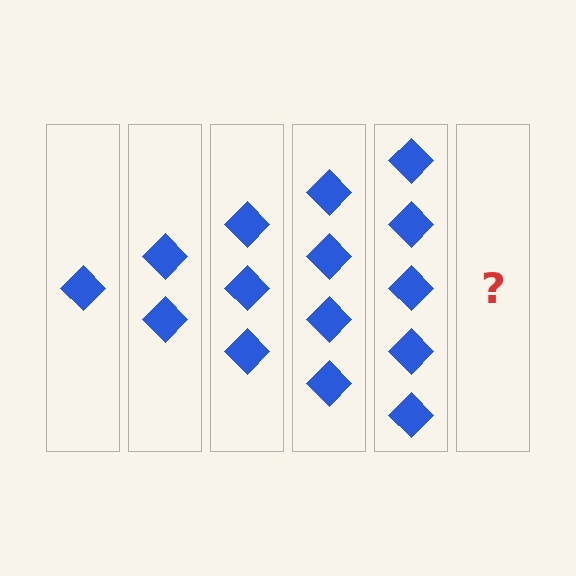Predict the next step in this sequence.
The next step is 6 diamonds.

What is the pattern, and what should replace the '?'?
The pattern is that each step adds one more diamond. The '?' should be 6 diamonds.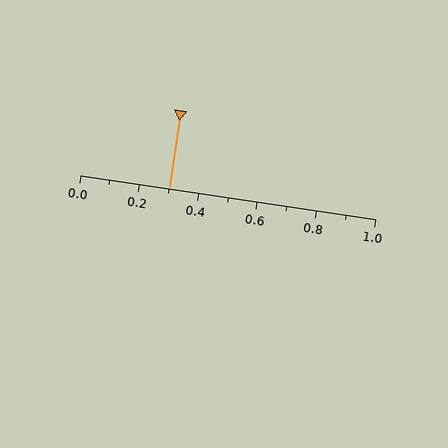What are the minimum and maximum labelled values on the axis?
The axis runs from 0.0 to 1.0.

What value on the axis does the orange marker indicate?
The marker indicates approximately 0.3.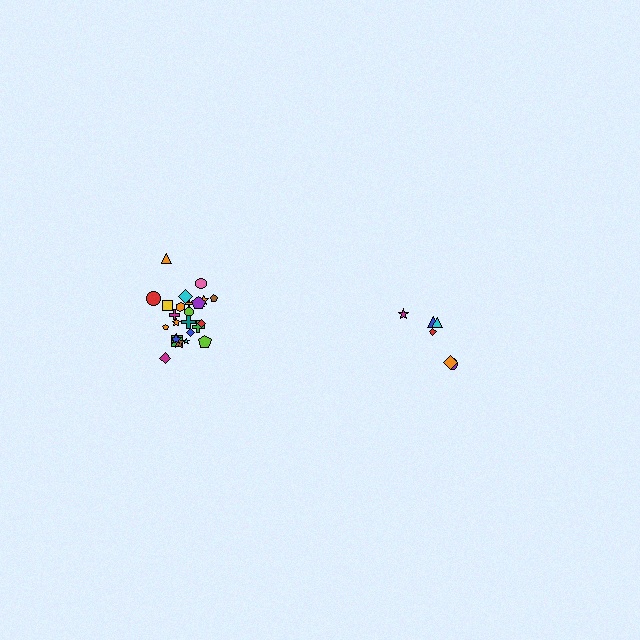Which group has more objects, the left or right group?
The left group.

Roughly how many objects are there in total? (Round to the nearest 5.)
Roughly 30 objects in total.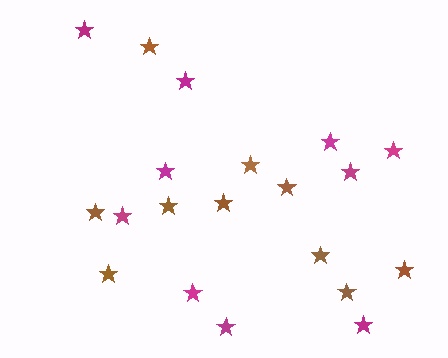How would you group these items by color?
There are 2 groups: one group of brown stars (10) and one group of magenta stars (10).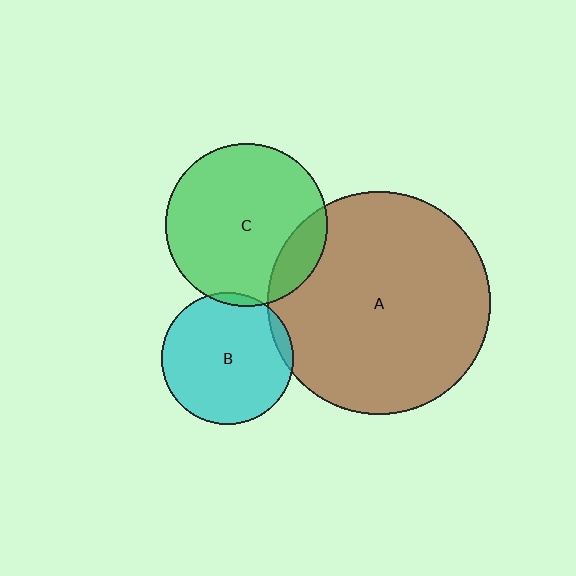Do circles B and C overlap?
Yes.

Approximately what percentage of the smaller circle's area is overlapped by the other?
Approximately 5%.